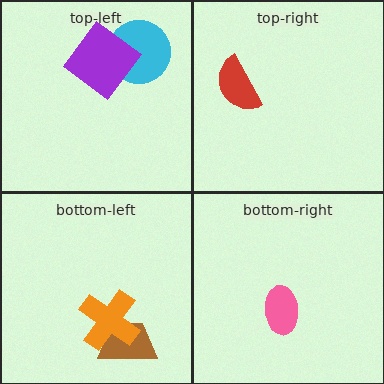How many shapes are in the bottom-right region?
1.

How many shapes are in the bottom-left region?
2.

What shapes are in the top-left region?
The cyan circle, the purple diamond.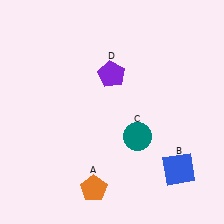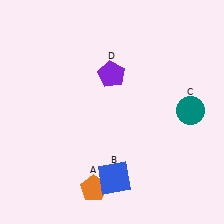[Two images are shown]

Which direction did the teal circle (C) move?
The teal circle (C) moved right.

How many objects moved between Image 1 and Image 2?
2 objects moved between the two images.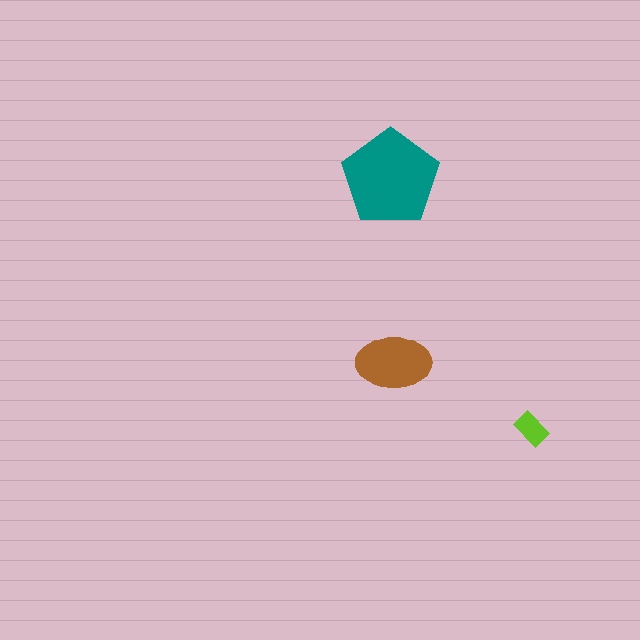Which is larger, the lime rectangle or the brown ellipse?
The brown ellipse.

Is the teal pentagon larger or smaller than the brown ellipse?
Larger.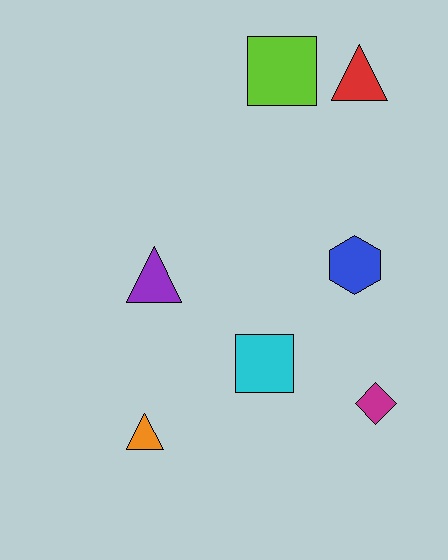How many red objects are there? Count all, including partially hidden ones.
There is 1 red object.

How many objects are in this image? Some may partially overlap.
There are 7 objects.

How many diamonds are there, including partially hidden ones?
There is 1 diamond.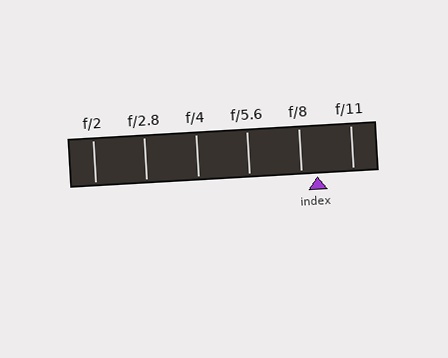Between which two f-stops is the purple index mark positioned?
The index mark is between f/8 and f/11.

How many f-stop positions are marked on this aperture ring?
There are 6 f-stop positions marked.